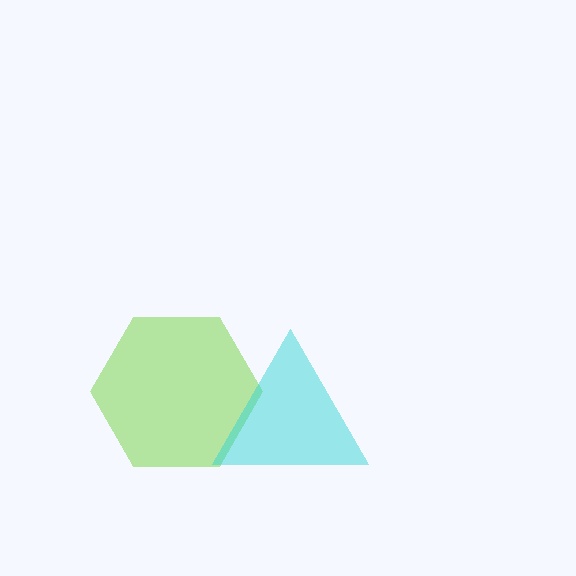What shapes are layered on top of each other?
The layered shapes are: a lime hexagon, a cyan triangle.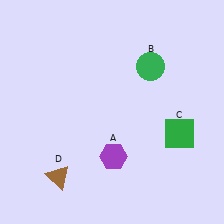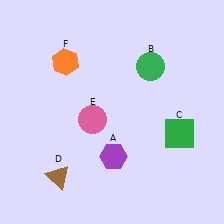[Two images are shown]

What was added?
A pink circle (E), an orange hexagon (F) were added in Image 2.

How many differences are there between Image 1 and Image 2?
There are 2 differences between the two images.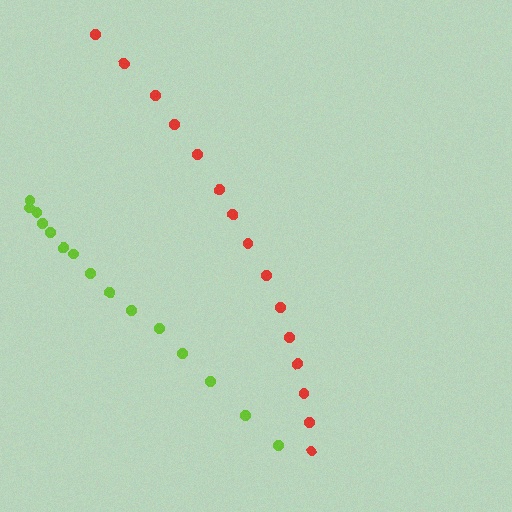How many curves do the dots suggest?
There are 2 distinct paths.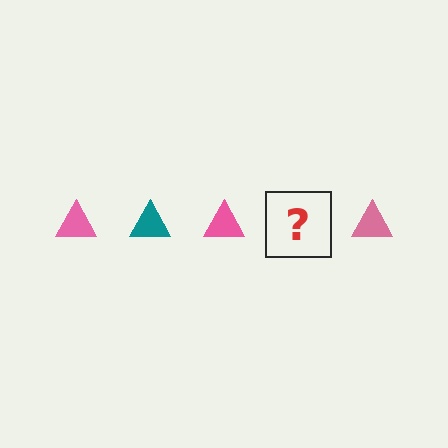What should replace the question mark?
The question mark should be replaced with a teal triangle.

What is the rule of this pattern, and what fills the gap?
The rule is that the pattern cycles through pink, teal triangles. The gap should be filled with a teal triangle.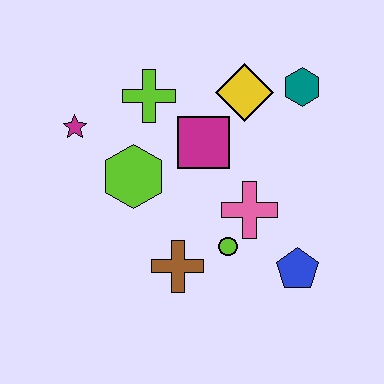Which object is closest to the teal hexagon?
The yellow diamond is closest to the teal hexagon.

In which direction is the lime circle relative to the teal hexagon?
The lime circle is below the teal hexagon.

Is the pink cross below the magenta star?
Yes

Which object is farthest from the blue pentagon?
The magenta star is farthest from the blue pentagon.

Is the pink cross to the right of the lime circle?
Yes